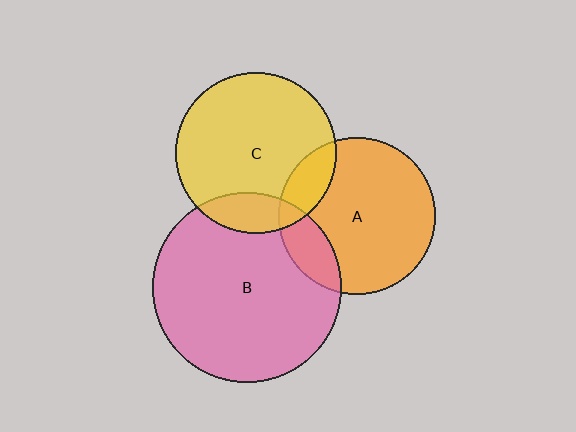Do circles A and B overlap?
Yes.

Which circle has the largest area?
Circle B (pink).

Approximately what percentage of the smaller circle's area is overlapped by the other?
Approximately 15%.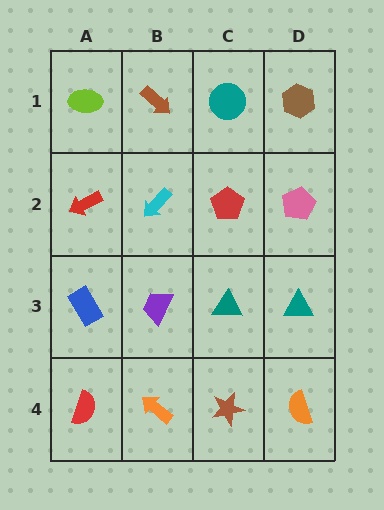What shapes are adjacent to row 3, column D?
A pink pentagon (row 2, column D), an orange semicircle (row 4, column D), a teal triangle (row 3, column C).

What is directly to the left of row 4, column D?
A brown star.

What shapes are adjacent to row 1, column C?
A red pentagon (row 2, column C), a brown arrow (row 1, column B), a brown hexagon (row 1, column D).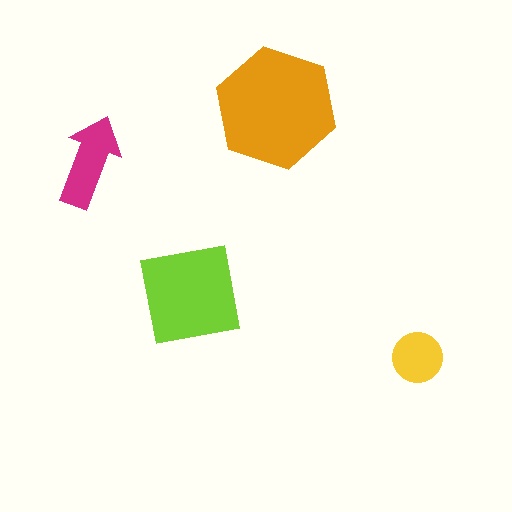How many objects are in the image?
There are 4 objects in the image.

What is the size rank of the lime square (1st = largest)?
2nd.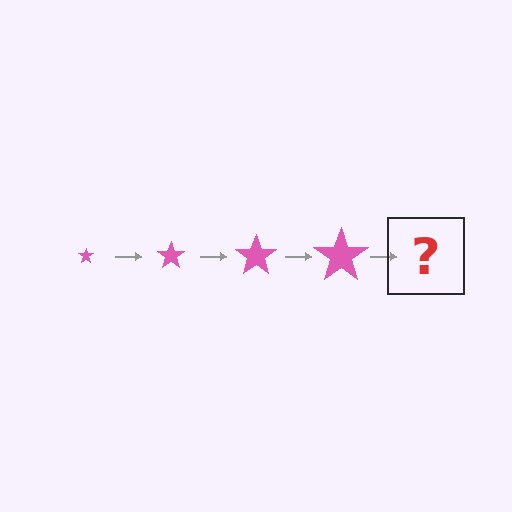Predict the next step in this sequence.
The next step is a pink star, larger than the previous one.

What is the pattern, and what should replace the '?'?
The pattern is that the star gets progressively larger each step. The '?' should be a pink star, larger than the previous one.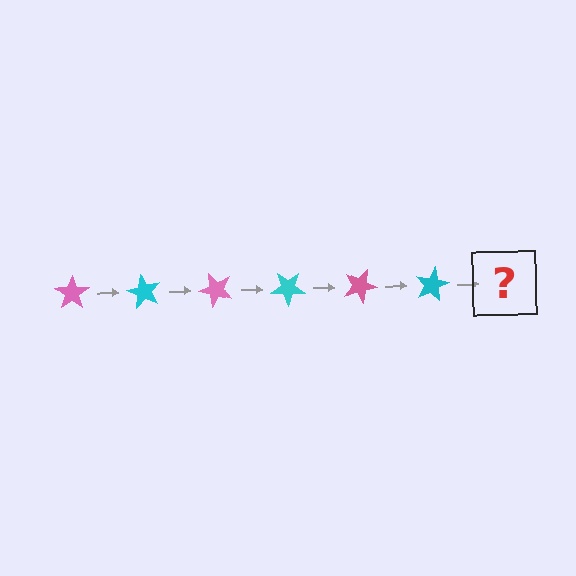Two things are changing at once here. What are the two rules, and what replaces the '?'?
The two rules are that it rotates 60 degrees each step and the color cycles through pink and cyan. The '?' should be a pink star, rotated 360 degrees from the start.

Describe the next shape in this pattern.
It should be a pink star, rotated 360 degrees from the start.